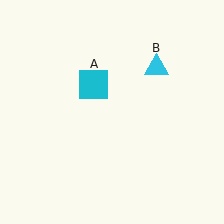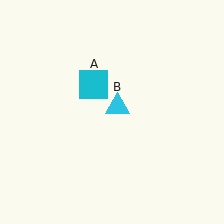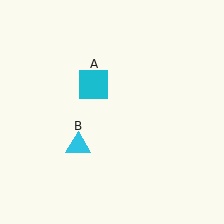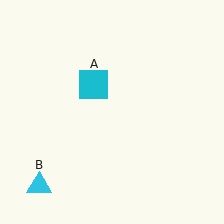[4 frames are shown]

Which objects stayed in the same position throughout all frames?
Cyan square (object A) remained stationary.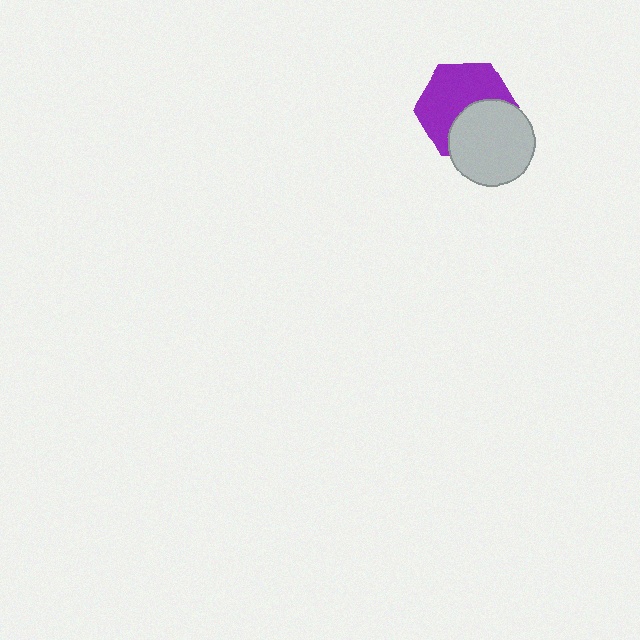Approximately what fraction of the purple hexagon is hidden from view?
Roughly 40% of the purple hexagon is hidden behind the light gray circle.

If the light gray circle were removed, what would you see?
You would see the complete purple hexagon.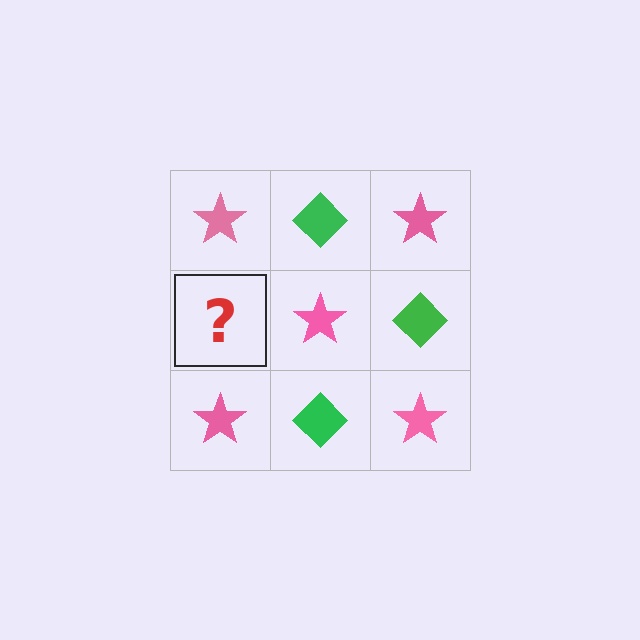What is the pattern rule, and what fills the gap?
The rule is that it alternates pink star and green diamond in a checkerboard pattern. The gap should be filled with a green diamond.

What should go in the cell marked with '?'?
The missing cell should contain a green diamond.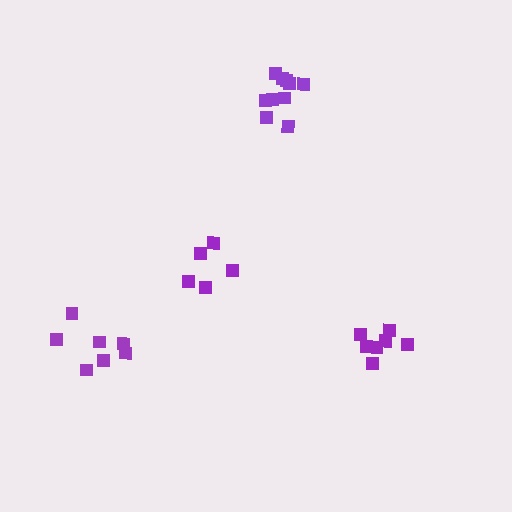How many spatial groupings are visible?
There are 4 spatial groupings.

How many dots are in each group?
Group 1: 5 dots, Group 2: 7 dots, Group 3: 10 dots, Group 4: 7 dots (29 total).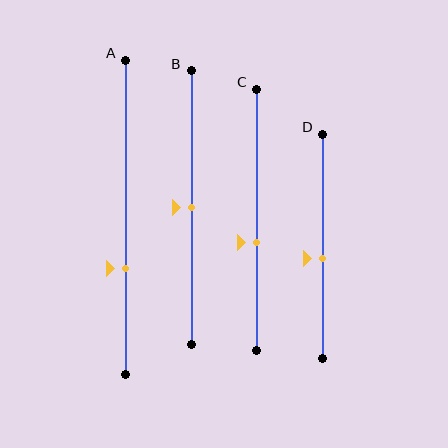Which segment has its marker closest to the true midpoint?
Segment B has its marker closest to the true midpoint.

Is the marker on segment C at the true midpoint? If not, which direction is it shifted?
No, the marker on segment C is shifted downward by about 9% of the segment length.